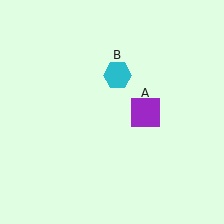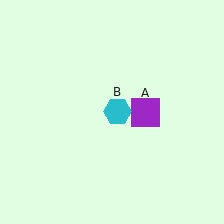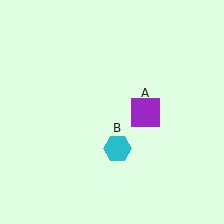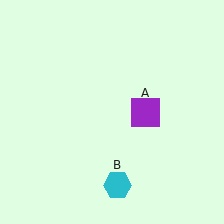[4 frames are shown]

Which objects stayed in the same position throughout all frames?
Purple square (object A) remained stationary.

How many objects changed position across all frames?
1 object changed position: cyan hexagon (object B).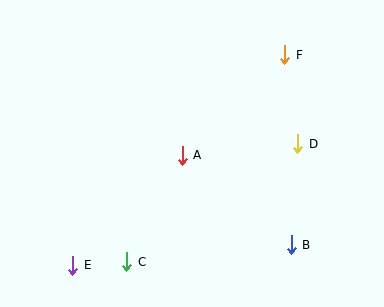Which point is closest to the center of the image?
Point A at (182, 155) is closest to the center.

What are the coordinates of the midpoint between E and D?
The midpoint between E and D is at (185, 204).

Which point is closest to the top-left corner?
Point A is closest to the top-left corner.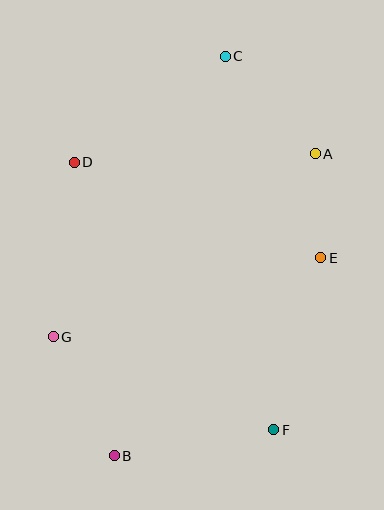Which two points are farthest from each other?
Points B and C are farthest from each other.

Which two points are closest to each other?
Points A and E are closest to each other.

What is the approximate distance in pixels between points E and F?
The distance between E and F is approximately 179 pixels.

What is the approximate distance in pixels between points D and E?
The distance between D and E is approximately 264 pixels.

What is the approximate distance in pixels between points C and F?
The distance between C and F is approximately 377 pixels.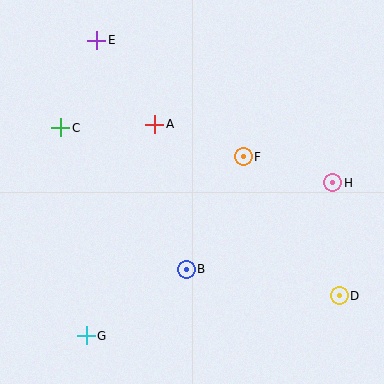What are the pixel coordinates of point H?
Point H is at (333, 183).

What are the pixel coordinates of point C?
Point C is at (61, 128).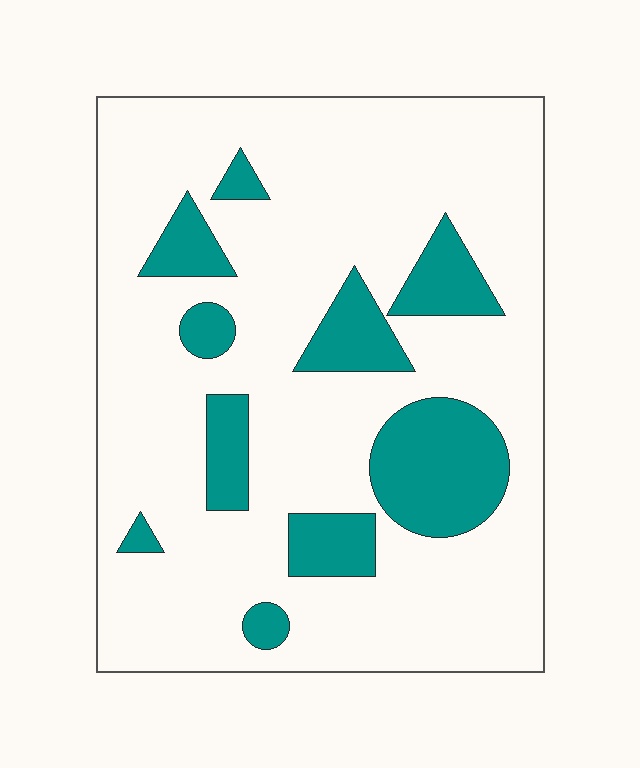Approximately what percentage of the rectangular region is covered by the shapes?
Approximately 20%.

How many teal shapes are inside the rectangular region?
10.